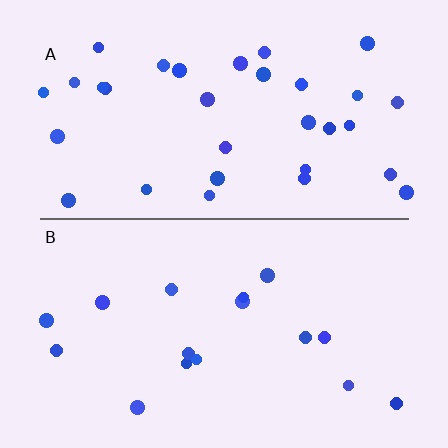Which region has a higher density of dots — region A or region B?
A (the top).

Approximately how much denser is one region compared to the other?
Approximately 2.0× — region A over region B.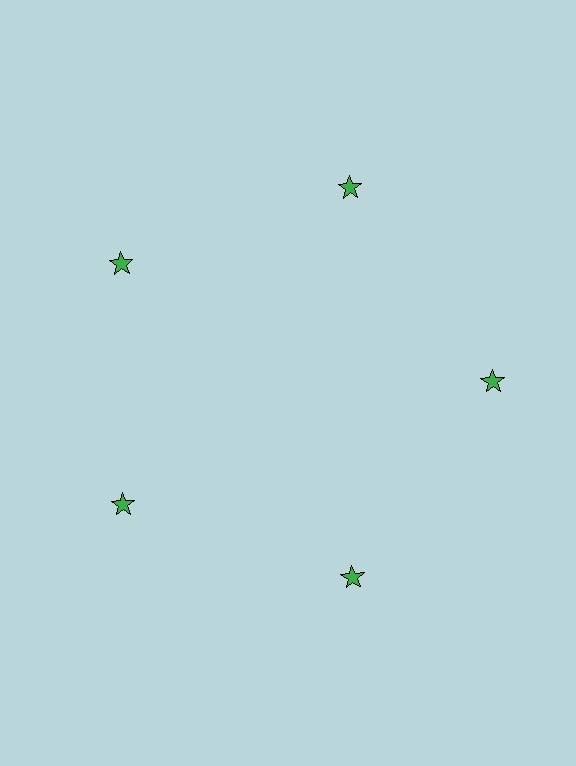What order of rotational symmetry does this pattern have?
This pattern has 5-fold rotational symmetry.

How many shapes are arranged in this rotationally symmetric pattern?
There are 5 shapes, arranged in 5 groups of 1.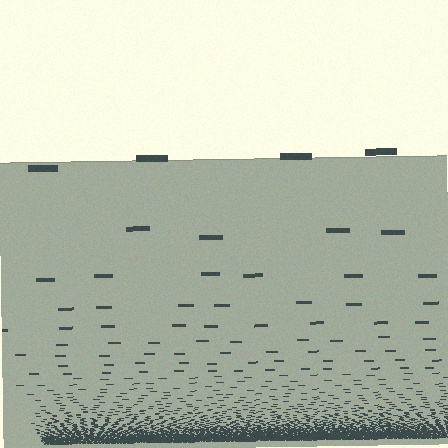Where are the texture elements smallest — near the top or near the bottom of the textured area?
Near the bottom.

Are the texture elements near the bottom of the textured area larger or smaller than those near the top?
Smaller. The gradient is inverted — elements near the bottom are smaller and denser.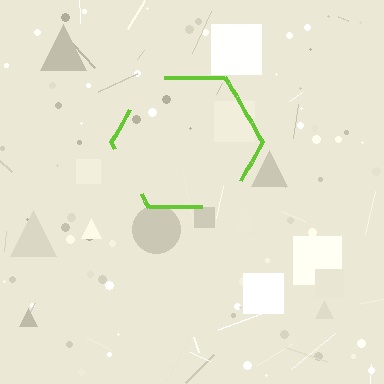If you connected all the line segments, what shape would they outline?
They would outline a hexagon.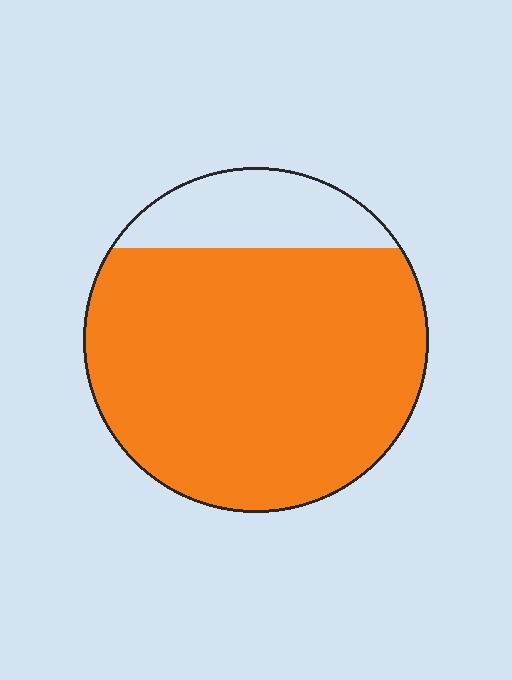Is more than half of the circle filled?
Yes.